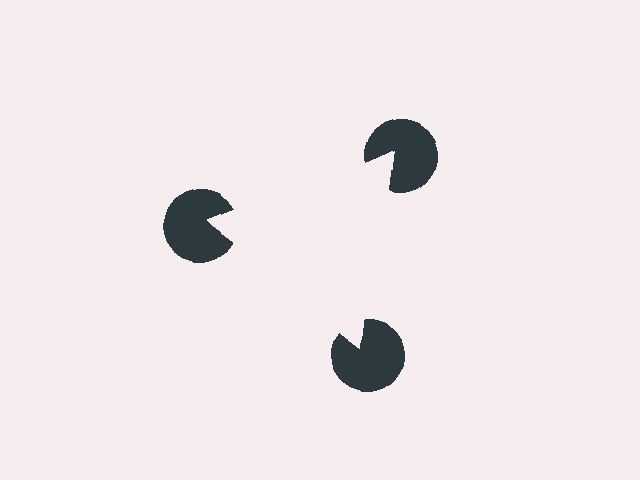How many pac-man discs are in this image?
There are 3 — one at each vertex of the illusory triangle.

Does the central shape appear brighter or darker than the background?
It typically appears slightly brighter than the background, even though no actual brightness change is drawn.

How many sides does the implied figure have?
3 sides.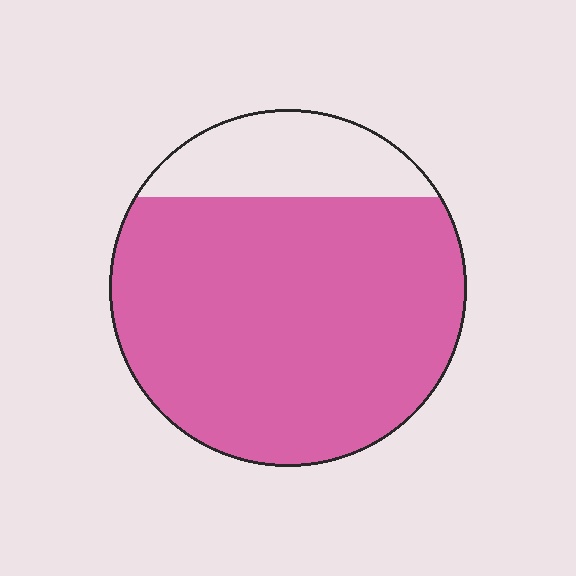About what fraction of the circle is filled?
About four fifths (4/5).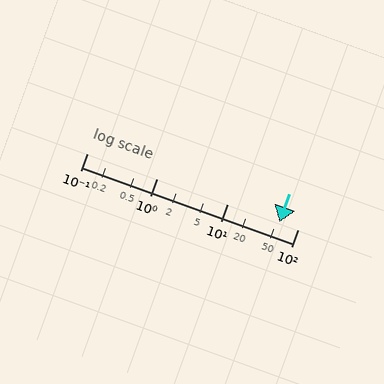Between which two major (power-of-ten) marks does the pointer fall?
The pointer is between 10 and 100.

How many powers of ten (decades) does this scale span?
The scale spans 3 decades, from 0.1 to 100.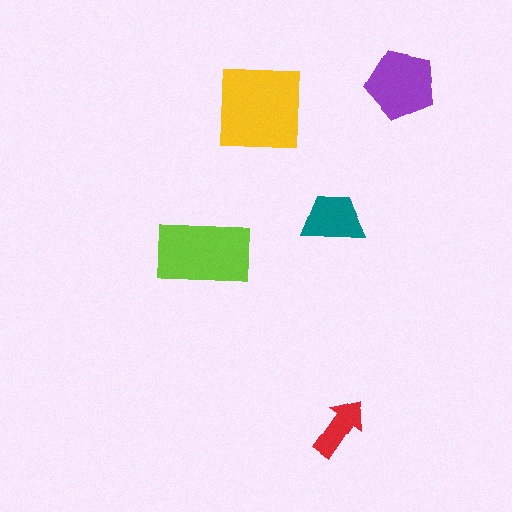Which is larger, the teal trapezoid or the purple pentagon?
The purple pentagon.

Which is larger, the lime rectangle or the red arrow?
The lime rectangle.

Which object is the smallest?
The red arrow.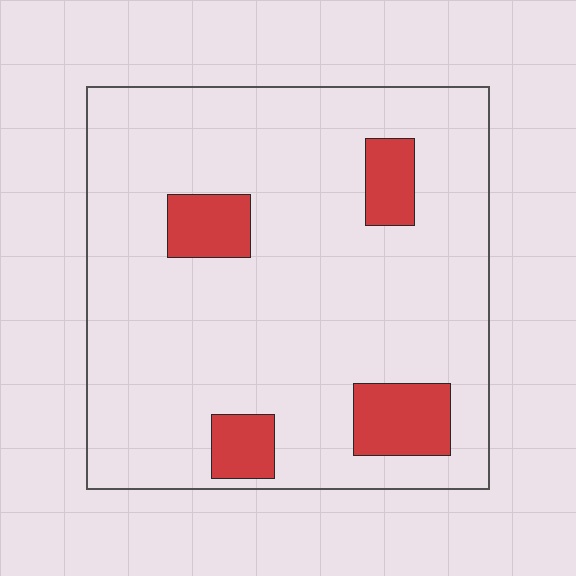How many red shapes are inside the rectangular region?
4.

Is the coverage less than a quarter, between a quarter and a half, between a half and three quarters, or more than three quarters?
Less than a quarter.